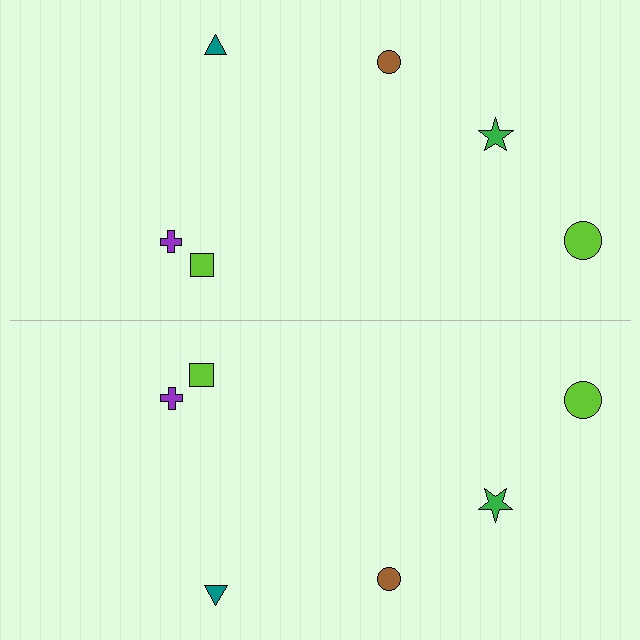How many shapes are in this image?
There are 12 shapes in this image.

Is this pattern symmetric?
Yes, this pattern has bilateral (reflection) symmetry.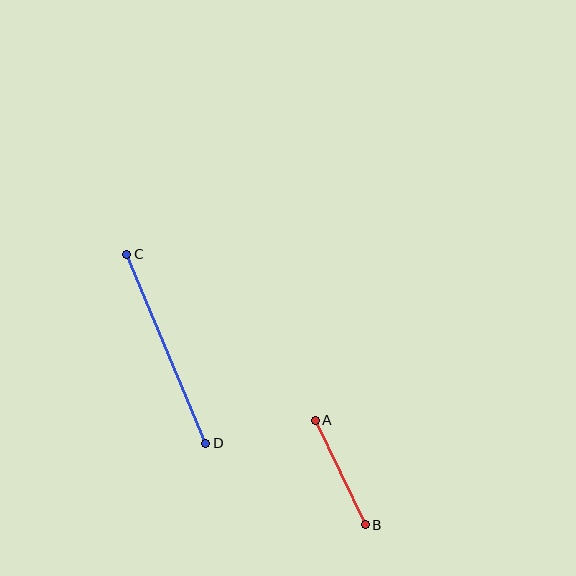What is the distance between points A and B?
The distance is approximately 116 pixels.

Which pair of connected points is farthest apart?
Points C and D are farthest apart.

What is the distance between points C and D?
The distance is approximately 205 pixels.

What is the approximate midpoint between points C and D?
The midpoint is at approximately (166, 349) pixels.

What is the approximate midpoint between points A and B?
The midpoint is at approximately (340, 473) pixels.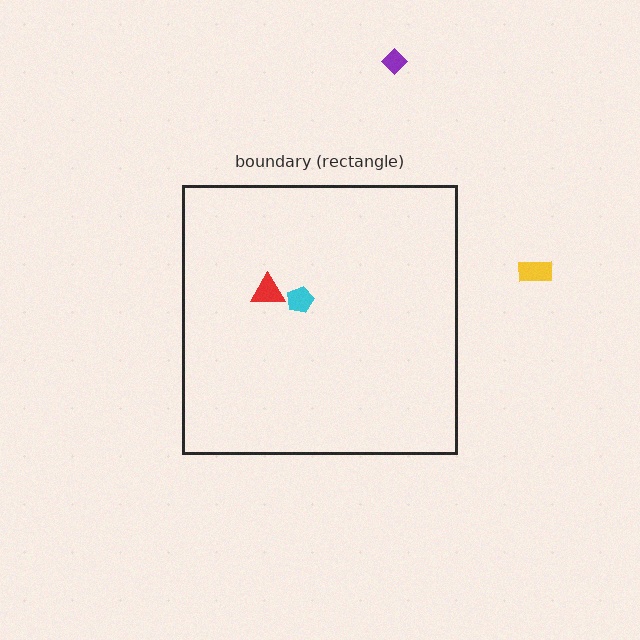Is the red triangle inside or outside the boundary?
Inside.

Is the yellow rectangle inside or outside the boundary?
Outside.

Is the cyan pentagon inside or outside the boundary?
Inside.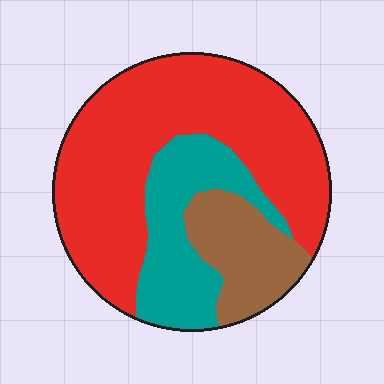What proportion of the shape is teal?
Teal covers about 25% of the shape.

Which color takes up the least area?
Brown, at roughly 15%.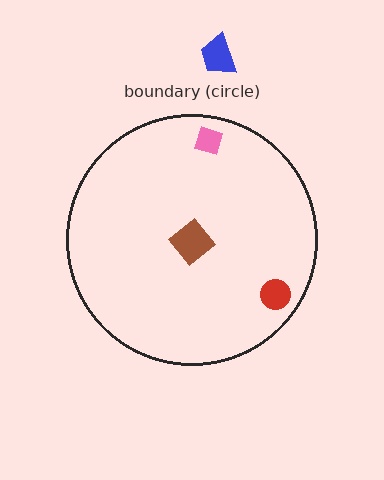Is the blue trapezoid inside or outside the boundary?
Outside.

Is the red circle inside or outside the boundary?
Inside.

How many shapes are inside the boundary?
3 inside, 1 outside.